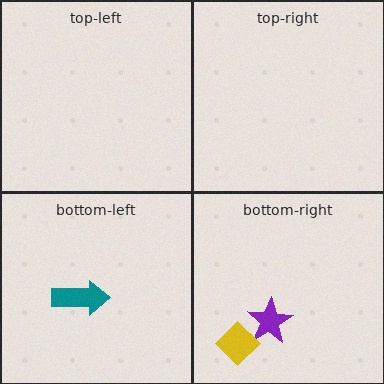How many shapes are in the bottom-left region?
1.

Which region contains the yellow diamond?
The bottom-right region.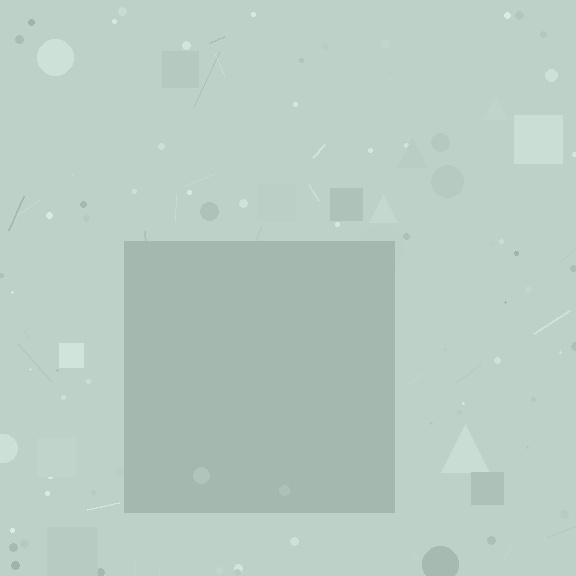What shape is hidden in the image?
A square is hidden in the image.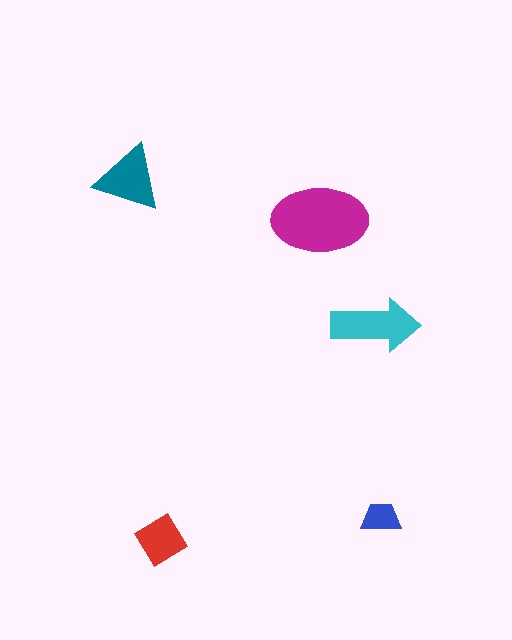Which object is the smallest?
The blue trapezoid.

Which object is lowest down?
The red diamond is bottommost.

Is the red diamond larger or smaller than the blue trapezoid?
Larger.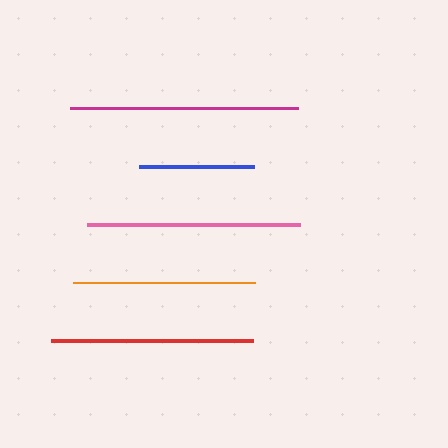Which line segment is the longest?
The magenta line is the longest at approximately 228 pixels.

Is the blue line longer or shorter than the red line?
The red line is longer than the blue line.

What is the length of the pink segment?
The pink segment is approximately 213 pixels long.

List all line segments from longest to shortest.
From longest to shortest: magenta, pink, red, orange, blue.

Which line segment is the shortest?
The blue line is the shortest at approximately 115 pixels.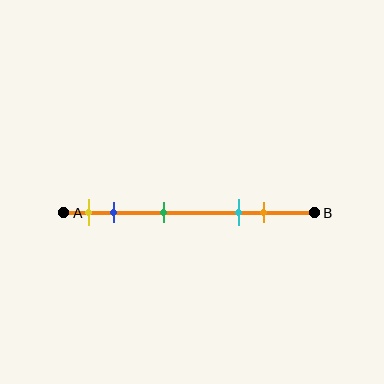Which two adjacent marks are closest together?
The yellow and blue marks are the closest adjacent pair.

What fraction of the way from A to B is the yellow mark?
The yellow mark is approximately 10% (0.1) of the way from A to B.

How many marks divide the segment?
There are 5 marks dividing the segment.